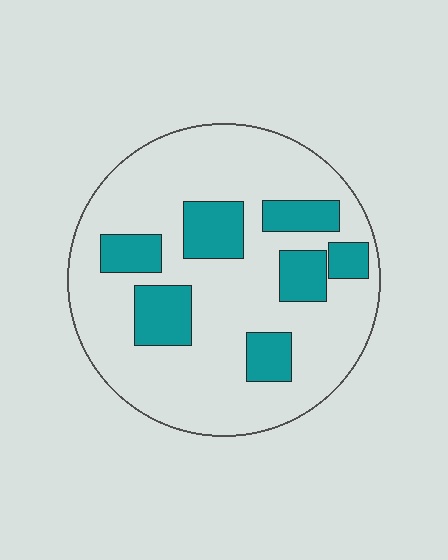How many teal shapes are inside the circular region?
7.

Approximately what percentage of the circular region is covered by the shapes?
Approximately 25%.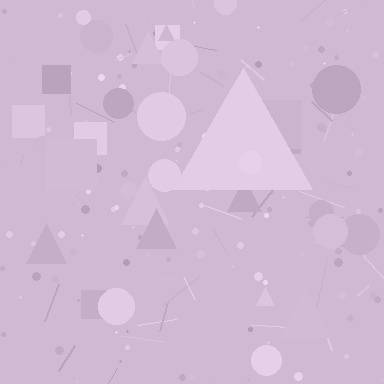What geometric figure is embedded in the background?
A triangle is embedded in the background.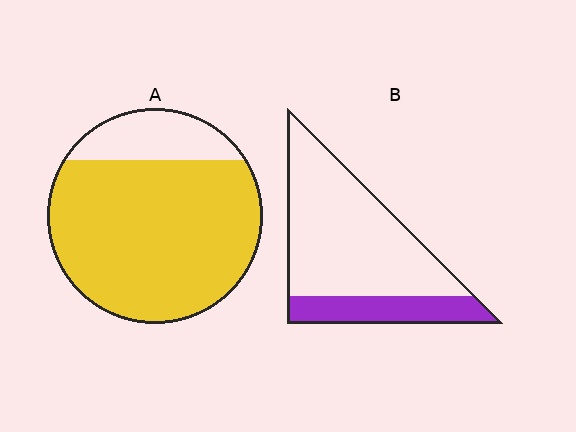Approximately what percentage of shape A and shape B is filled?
A is approximately 80% and B is approximately 25%.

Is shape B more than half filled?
No.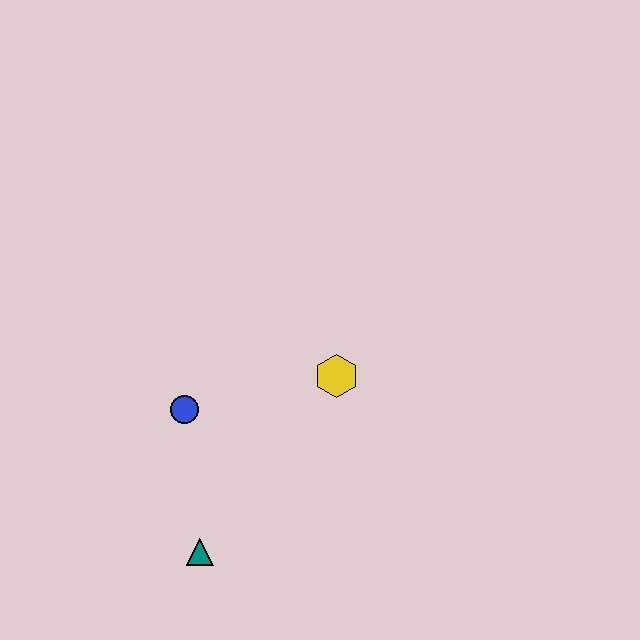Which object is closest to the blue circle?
The teal triangle is closest to the blue circle.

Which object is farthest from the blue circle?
The yellow hexagon is farthest from the blue circle.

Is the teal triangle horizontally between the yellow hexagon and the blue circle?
Yes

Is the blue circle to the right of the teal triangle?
No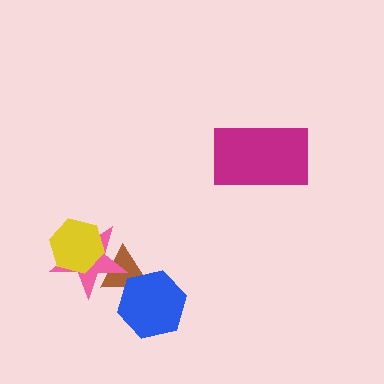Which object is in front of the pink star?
The yellow hexagon is in front of the pink star.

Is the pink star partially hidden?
Yes, it is partially covered by another shape.